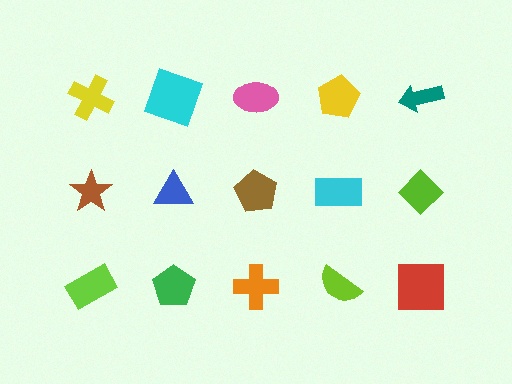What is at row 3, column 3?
An orange cross.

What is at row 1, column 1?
A yellow cross.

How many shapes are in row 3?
5 shapes.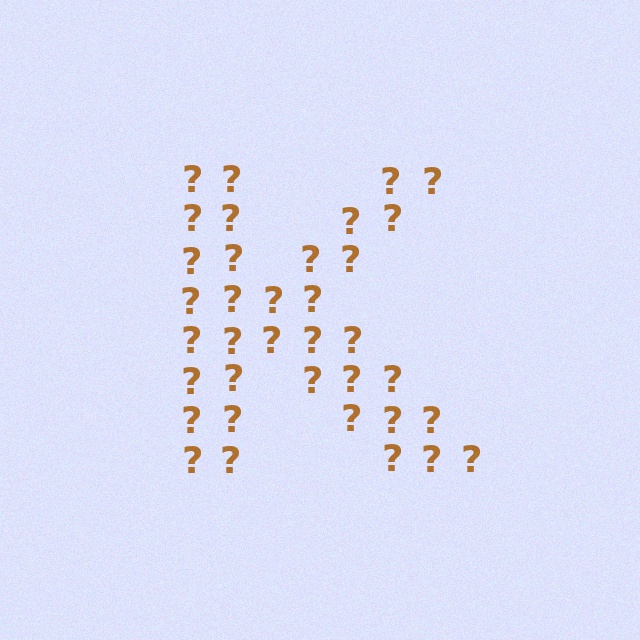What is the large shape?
The large shape is the letter K.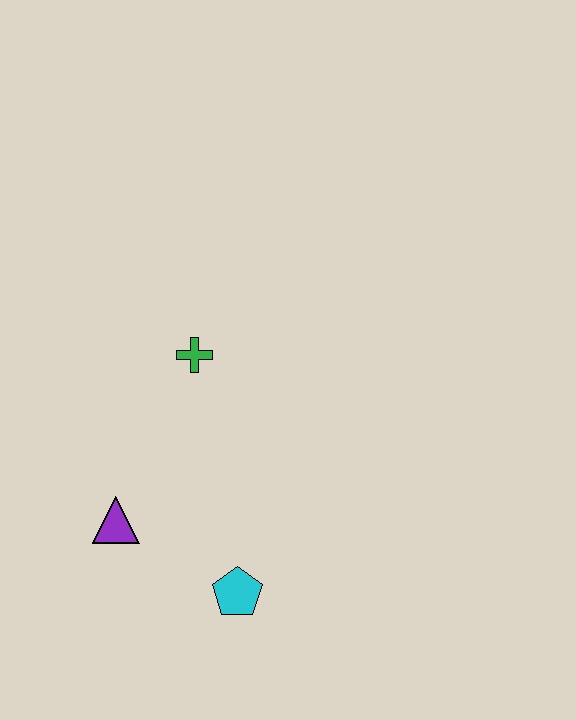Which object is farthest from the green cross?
The cyan pentagon is farthest from the green cross.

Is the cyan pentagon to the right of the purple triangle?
Yes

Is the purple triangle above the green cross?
No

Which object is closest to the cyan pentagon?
The purple triangle is closest to the cyan pentagon.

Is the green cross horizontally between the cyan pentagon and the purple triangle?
Yes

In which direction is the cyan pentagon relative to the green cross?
The cyan pentagon is below the green cross.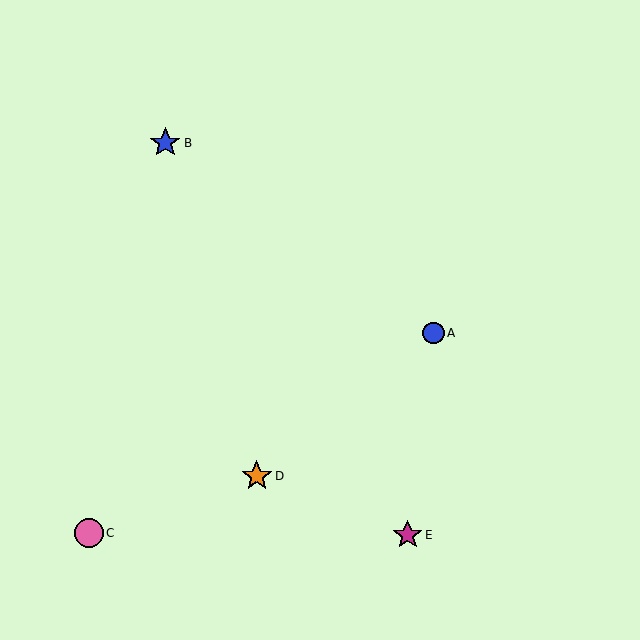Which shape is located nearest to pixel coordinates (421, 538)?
The magenta star (labeled E) at (408, 535) is nearest to that location.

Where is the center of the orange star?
The center of the orange star is at (257, 476).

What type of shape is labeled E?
Shape E is a magenta star.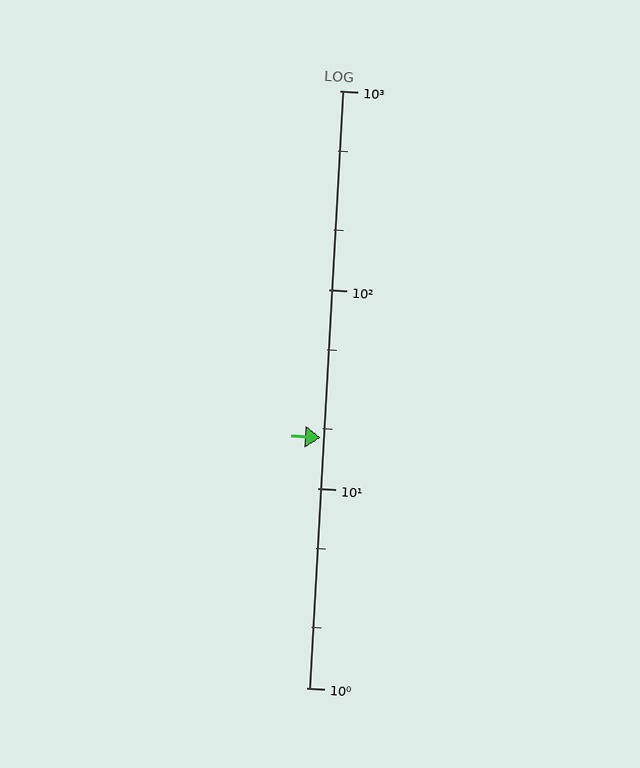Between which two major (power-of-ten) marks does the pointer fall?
The pointer is between 10 and 100.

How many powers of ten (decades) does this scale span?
The scale spans 3 decades, from 1 to 1000.